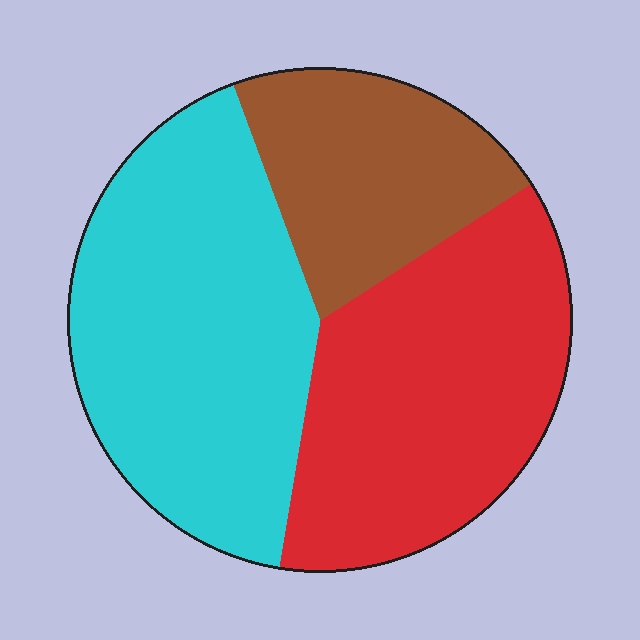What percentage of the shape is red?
Red takes up about three eighths (3/8) of the shape.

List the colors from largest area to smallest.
From largest to smallest: cyan, red, brown.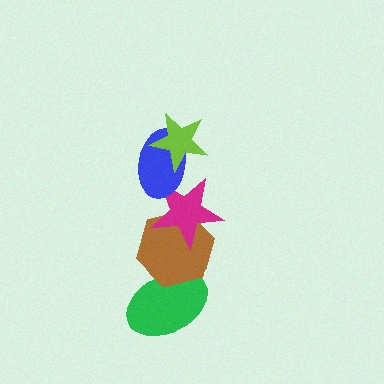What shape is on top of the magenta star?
The blue ellipse is on top of the magenta star.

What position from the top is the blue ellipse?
The blue ellipse is 2nd from the top.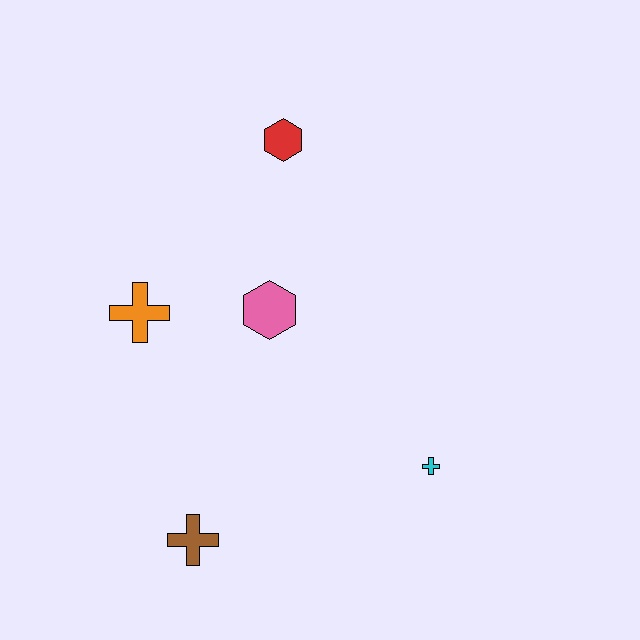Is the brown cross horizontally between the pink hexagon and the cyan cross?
No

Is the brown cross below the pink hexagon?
Yes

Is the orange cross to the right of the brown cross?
No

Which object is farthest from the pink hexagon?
The brown cross is farthest from the pink hexagon.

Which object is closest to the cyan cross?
The pink hexagon is closest to the cyan cross.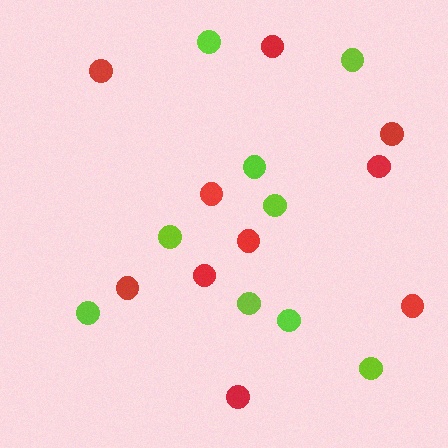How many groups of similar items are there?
There are 2 groups: one group of red circles (10) and one group of lime circles (9).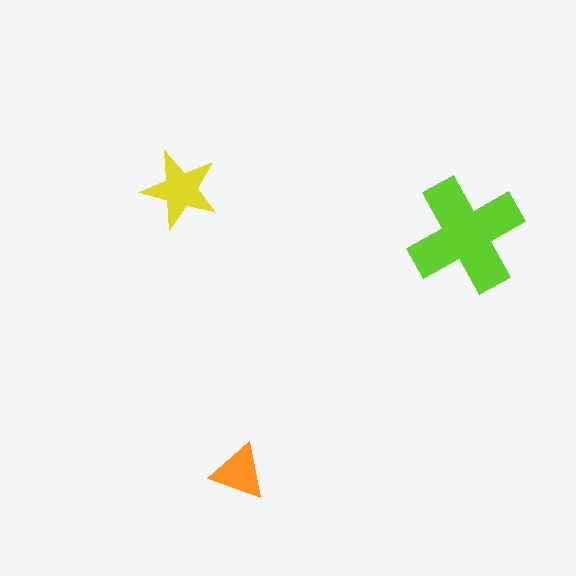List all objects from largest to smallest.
The lime cross, the yellow star, the orange triangle.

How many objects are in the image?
There are 3 objects in the image.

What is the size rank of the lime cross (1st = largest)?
1st.